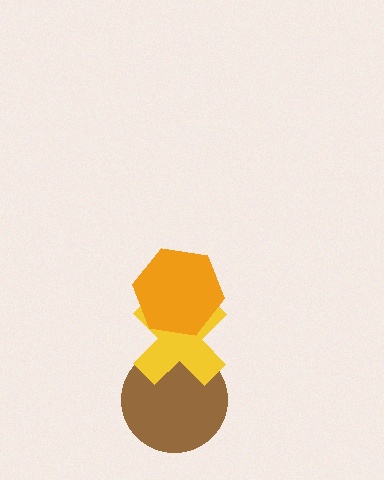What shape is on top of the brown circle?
The yellow cross is on top of the brown circle.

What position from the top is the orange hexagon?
The orange hexagon is 1st from the top.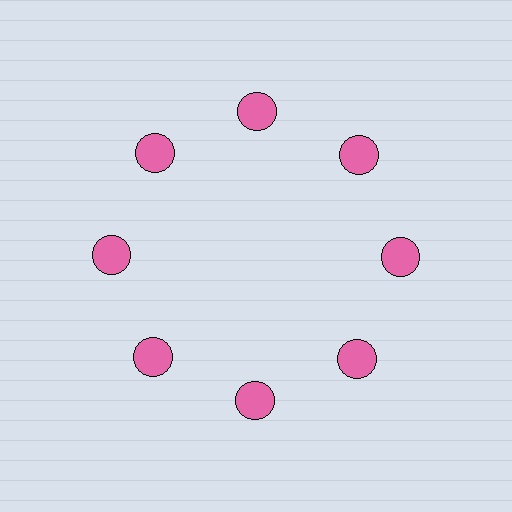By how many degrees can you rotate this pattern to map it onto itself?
The pattern maps onto itself every 45 degrees of rotation.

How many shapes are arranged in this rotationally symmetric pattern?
There are 8 shapes, arranged in 8 groups of 1.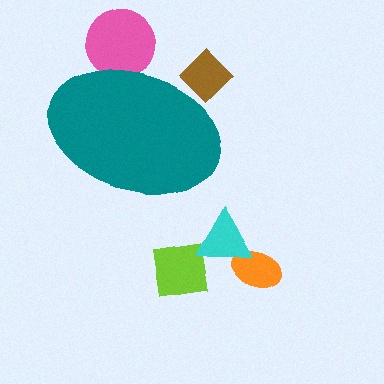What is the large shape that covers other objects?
A teal ellipse.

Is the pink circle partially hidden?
Yes, the pink circle is partially hidden behind the teal ellipse.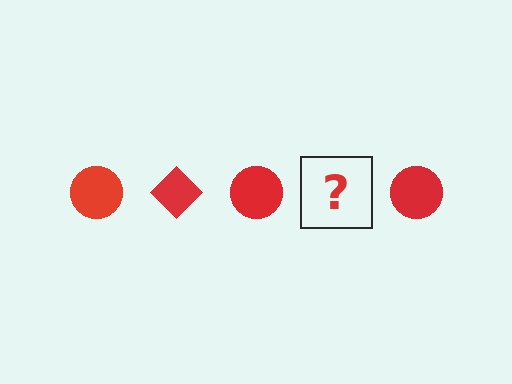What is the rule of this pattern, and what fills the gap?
The rule is that the pattern cycles through circle, diamond shapes in red. The gap should be filled with a red diamond.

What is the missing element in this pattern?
The missing element is a red diamond.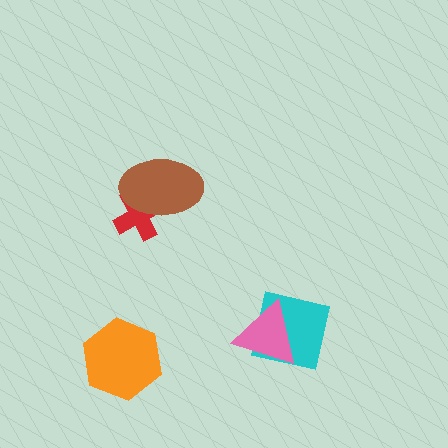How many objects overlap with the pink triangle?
1 object overlaps with the pink triangle.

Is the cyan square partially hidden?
Yes, it is partially covered by another shape.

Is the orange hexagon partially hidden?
No, no other shape covers it.